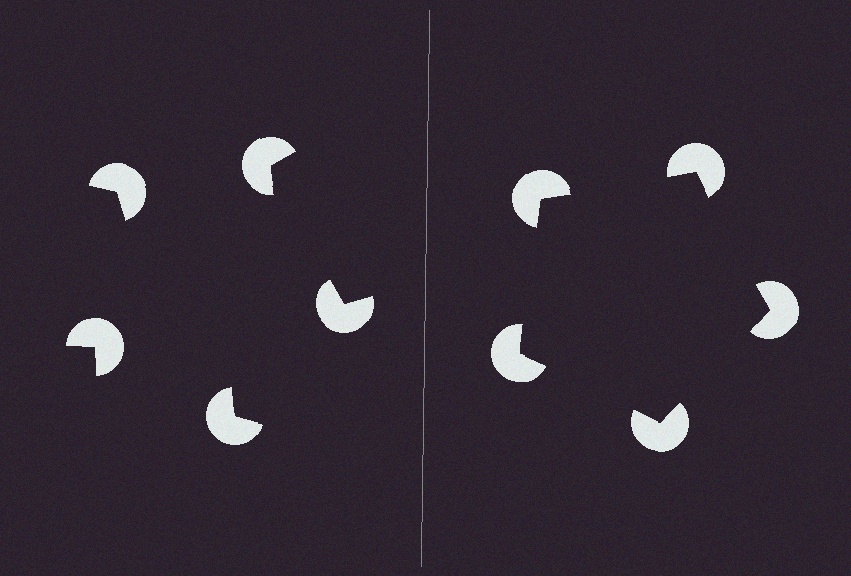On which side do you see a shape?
An illusory pentagon appears on the right side. On the left side the wedge cuts are rotated, so no coherent shape forms.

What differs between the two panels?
The pac-man discs are positioned identically on both sides; only the wedge orientations differ. On the right they align to a pentagon; on the left they are misaligned.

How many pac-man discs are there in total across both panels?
10 — 5 on each side.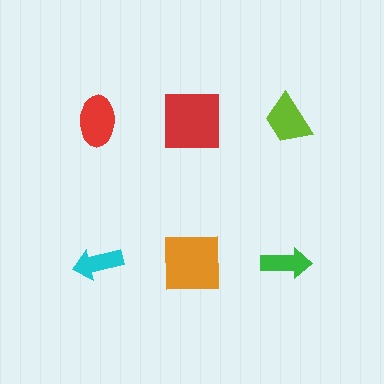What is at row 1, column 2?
A red square.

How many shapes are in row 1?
3 shapes.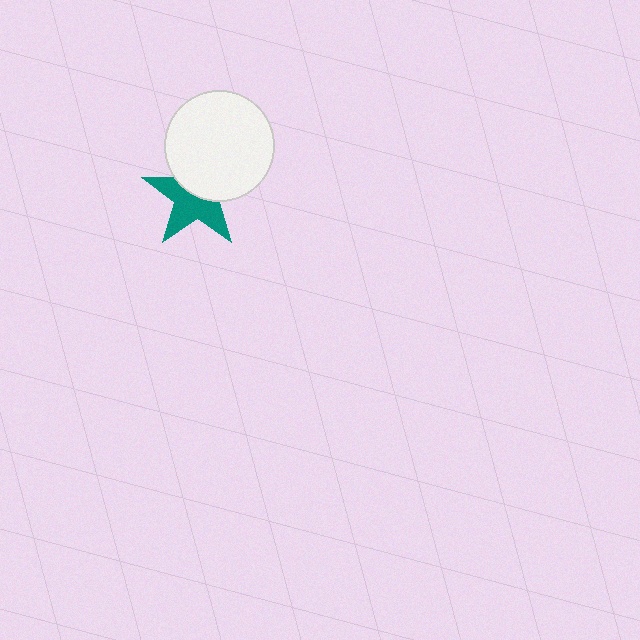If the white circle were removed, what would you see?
You would see the complete teal star.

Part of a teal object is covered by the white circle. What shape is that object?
It is a star.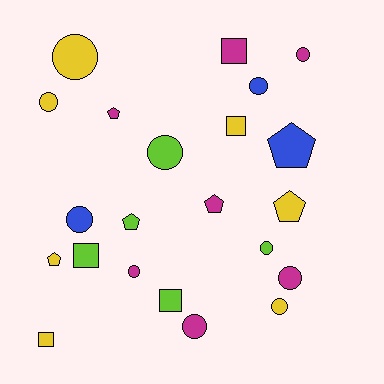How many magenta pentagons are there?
There are 2 magenta pentagons.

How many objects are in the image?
There are 22 objects.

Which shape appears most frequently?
Circle, with 11 objects.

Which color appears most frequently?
Magenta, with 7 objects.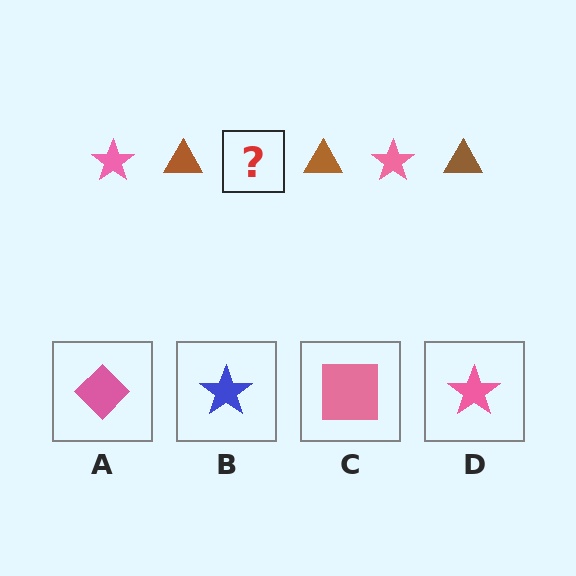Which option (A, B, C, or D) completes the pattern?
D.